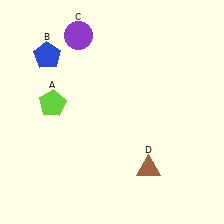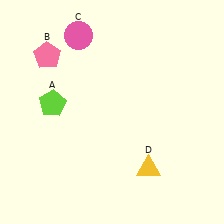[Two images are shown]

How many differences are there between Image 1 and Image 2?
There are 3 differences between the two images.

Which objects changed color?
B changed from blue to pink. C changed from purple to pink. D changed from brown to yellow.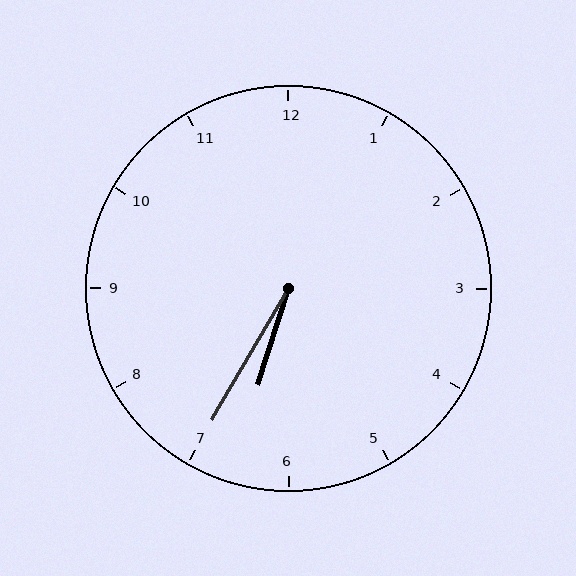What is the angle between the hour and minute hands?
Approximately 12 degrees.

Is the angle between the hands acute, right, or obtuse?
It is acute.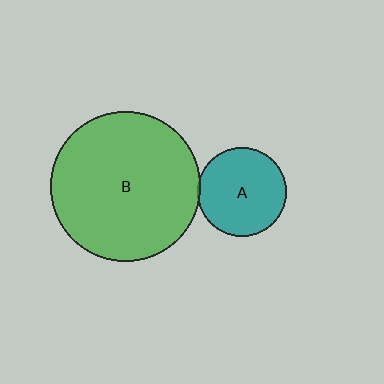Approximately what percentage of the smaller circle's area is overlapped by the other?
Approximately 5%.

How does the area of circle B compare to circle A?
Approximately 2.9 times.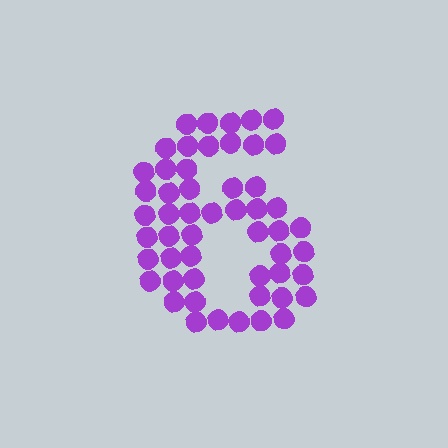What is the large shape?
The large shape is the digit 6.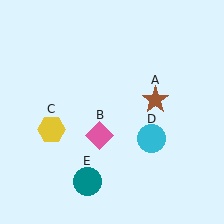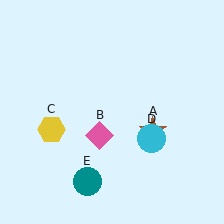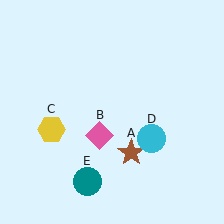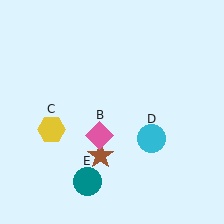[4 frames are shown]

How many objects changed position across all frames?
1 object changed position: brown star (object A).